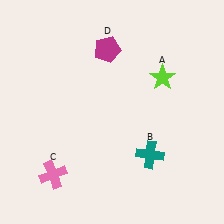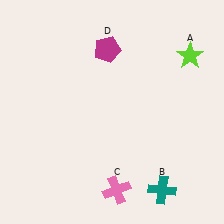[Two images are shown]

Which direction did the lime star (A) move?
The lime star (A) moved right.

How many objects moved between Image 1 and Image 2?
3 objects moved between the two images.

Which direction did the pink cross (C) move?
The pink cross (C) moved right.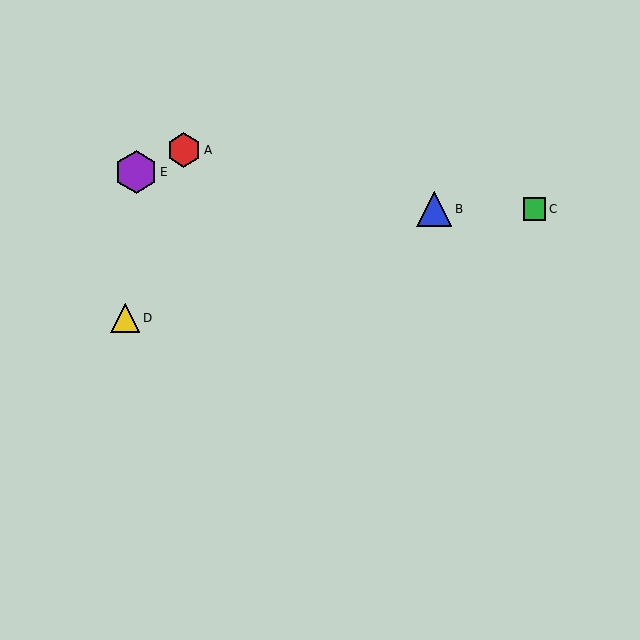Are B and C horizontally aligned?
Yes, both are at y≈209.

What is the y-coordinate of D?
Object D is at y≈318.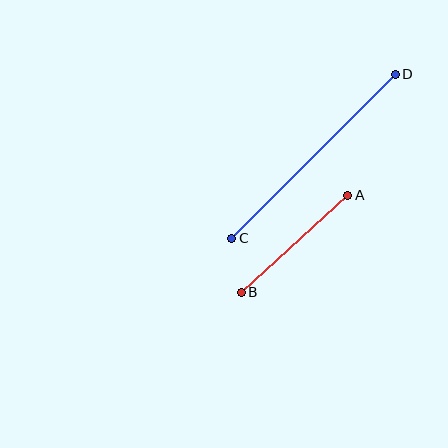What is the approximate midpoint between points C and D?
The midpoint is at approximately (314, 156) pixels.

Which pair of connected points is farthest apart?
Points C and D are farthest apart.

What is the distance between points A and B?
The distance is approximately 144 pixels.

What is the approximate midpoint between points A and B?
The midpoint is at approximately (295, 244) pixels.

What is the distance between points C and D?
The distance is approximately 231 pixels.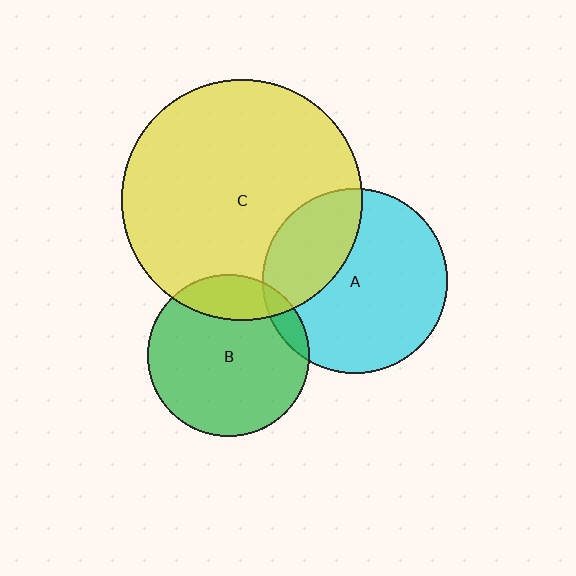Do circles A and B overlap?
Yes.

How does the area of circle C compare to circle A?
Approximately 1.7 times.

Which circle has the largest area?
Circle C (yellow).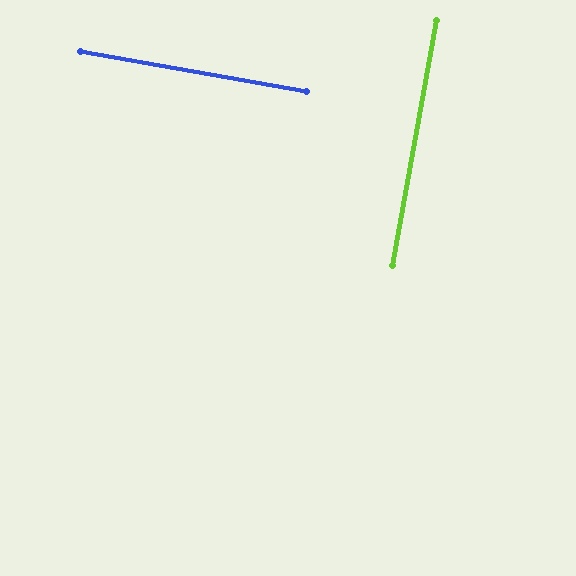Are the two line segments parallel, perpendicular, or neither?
Perpendicular — they meet at approximately 90°.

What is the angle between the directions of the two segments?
Approximately 90 degrees.